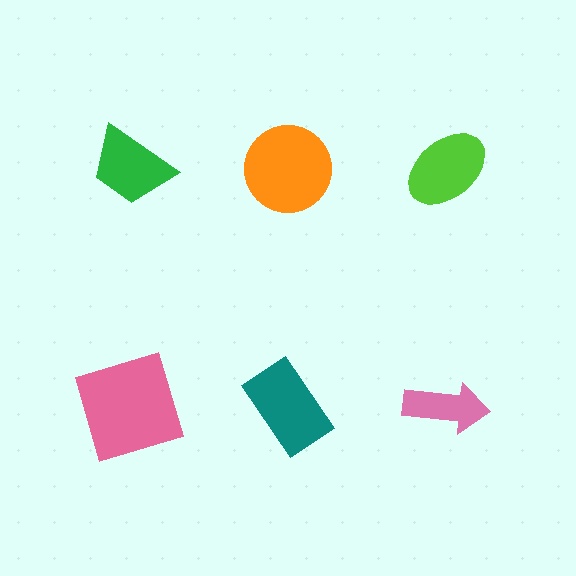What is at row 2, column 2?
A teal rectangle.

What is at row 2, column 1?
A pink square.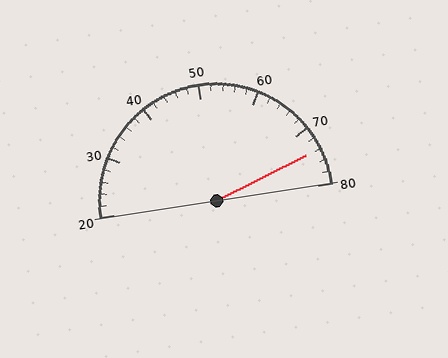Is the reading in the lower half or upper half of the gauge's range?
The reading is in the upper half of the range (20 to 80).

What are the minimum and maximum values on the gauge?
The gauge ranges from 20 to 80.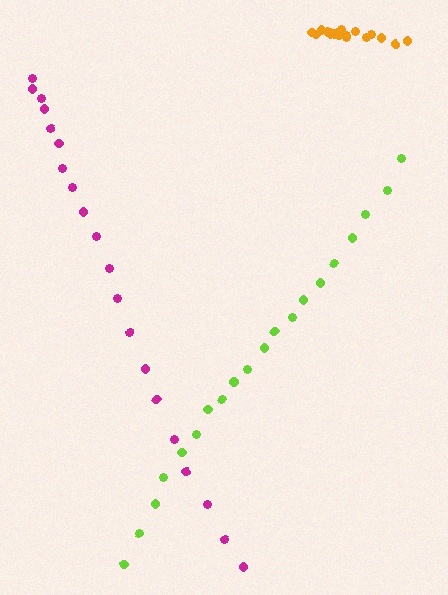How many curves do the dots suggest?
There are 3 distinct paths.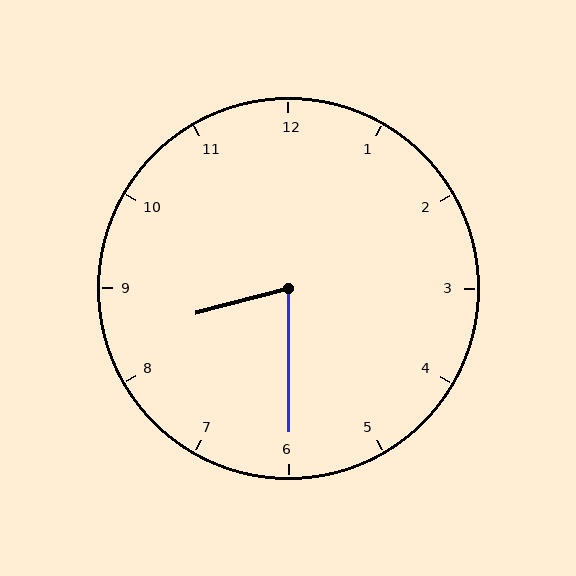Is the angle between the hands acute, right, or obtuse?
It is acute.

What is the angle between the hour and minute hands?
Approximately 75 degrees.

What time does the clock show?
8:30.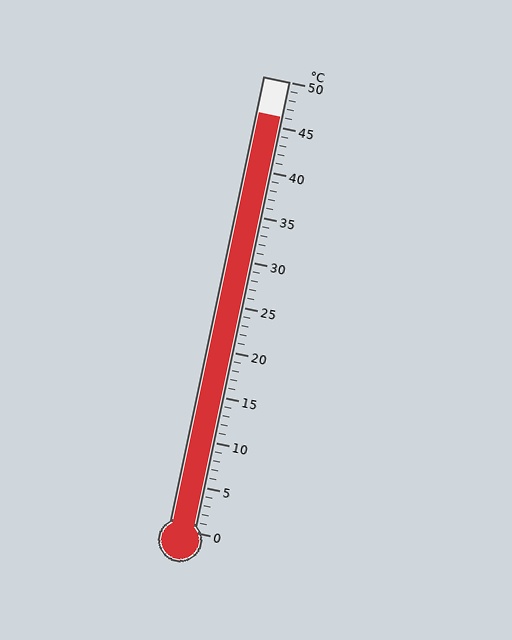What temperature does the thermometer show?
The thermometer shows approximately 46°C.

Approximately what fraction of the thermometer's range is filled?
The thermometer is filled to approximately 90% of its range.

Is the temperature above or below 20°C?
The temperature is above 20°C.